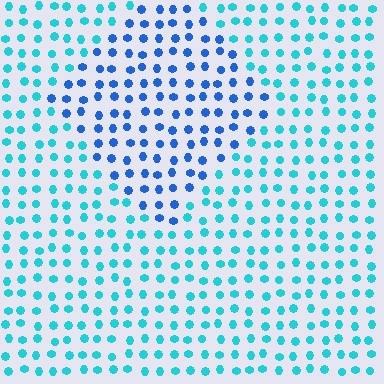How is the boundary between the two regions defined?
The boundary is defined purely by a slight shift in hue (about 36 degrees). Spacing, size, and orientation are identical on both sides.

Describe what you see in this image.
The image is filled with small cyan elements in a uniform arrangement. A diamond-shaped region is visible where the elements are tinted to a slightly different hue, forming a subtle color boundary.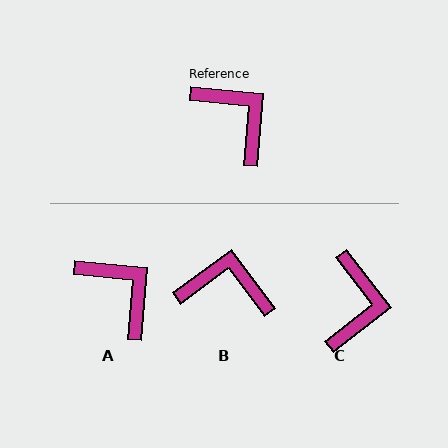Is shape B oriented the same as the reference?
No, it is off by about 42 degrees.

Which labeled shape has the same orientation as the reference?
A.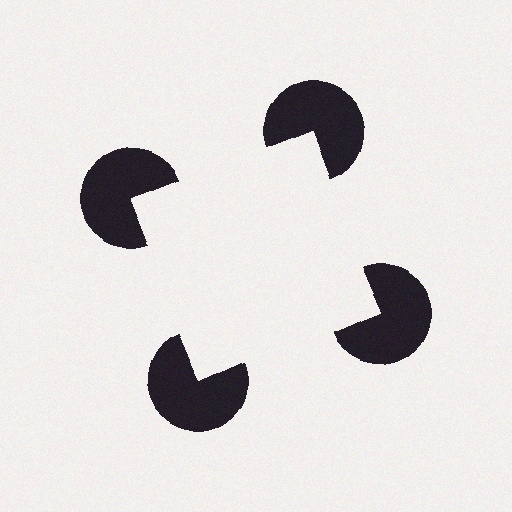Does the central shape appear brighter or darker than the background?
It typically appears slightly brighter than the background, even though no actual brightness change is drawn.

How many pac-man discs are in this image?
There are 4 — one at each vertex of the illusory square.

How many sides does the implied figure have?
4 sides.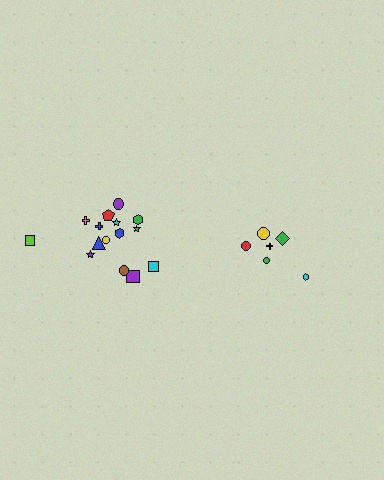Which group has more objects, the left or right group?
The left group.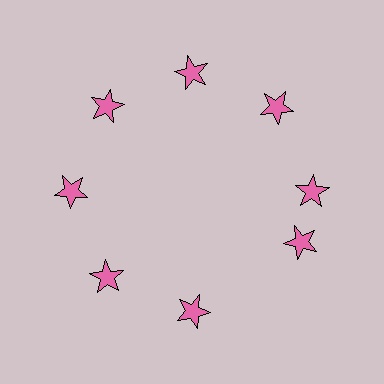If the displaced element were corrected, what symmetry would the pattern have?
It would have 8-fold rotational symmetry — the pattern would map onto itself every 45 degrees.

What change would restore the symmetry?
The symmetry would be restored by rotating it back into even spacing with its neighbors so that all 8 stars sit at equal angles and equal distance from the center.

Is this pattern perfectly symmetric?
No. The 8 pink stars are arranged in a ring, but one element near the 4 o'clock position is rotated out of alignment along the ring, breaking the 8-fold rotational symmetry.